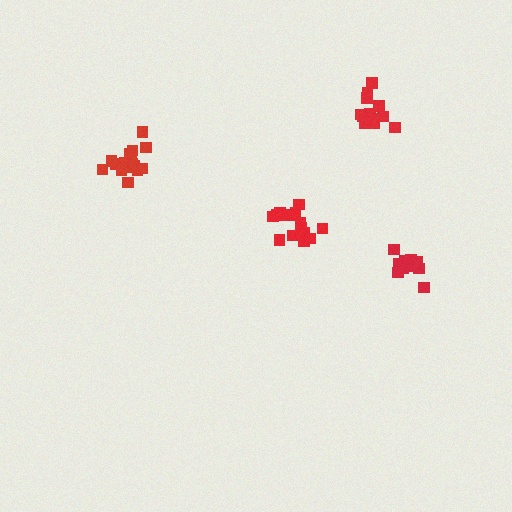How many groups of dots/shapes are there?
There are 4 groups.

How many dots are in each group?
Group 1: 13 dots, Group 2: 12 dots, Group 3: 15 dots, Group 4: 18 dots (58 total).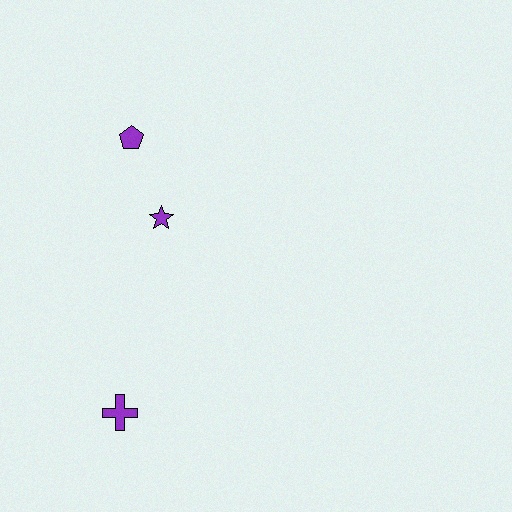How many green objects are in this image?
There are no green objects.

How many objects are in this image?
There are 3 objects.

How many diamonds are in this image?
There are no diamonds.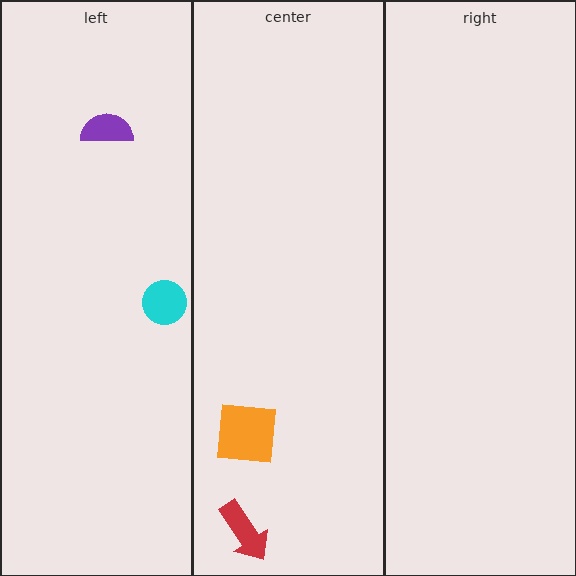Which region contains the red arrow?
The center region.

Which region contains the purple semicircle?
The left region.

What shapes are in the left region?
The cyan circle, the purple semicircle.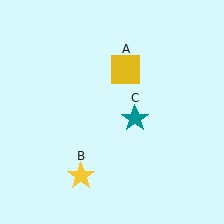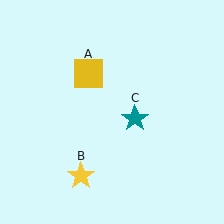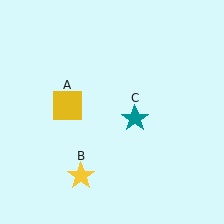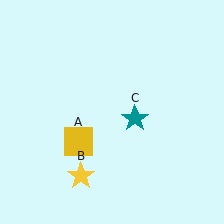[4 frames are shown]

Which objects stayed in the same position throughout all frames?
Yellow star (object B) and teal star (object C) remained stationary.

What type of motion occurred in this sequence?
The yellow square (object A) rotated counterclockwise around the center of the scene.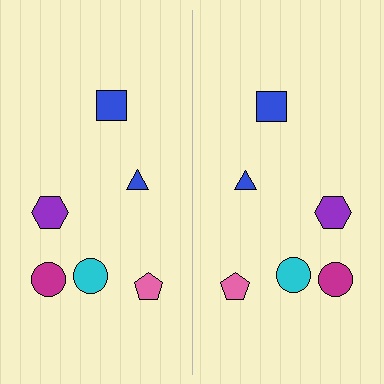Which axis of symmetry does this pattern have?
The pattern has a vertical axis of symmetry running through the center of the image.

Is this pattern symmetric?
Yes, this pattern has bilateral (reflection) symmetry.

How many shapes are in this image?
There are 12 shapes in this image.